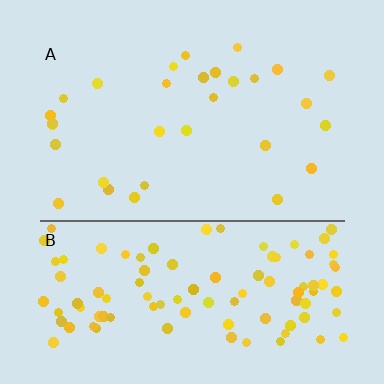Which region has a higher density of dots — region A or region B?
B (the bottom).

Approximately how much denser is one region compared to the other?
Approximately 3.6× — region B over region A.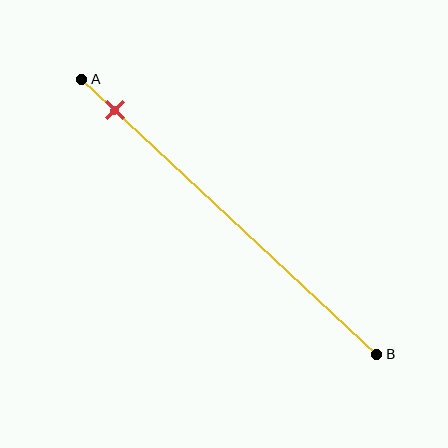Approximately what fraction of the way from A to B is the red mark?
The red mark is approximately 10% of the way from A to B.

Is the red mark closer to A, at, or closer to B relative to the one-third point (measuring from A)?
The red mark is closer to point A than the one-third point of segment AB.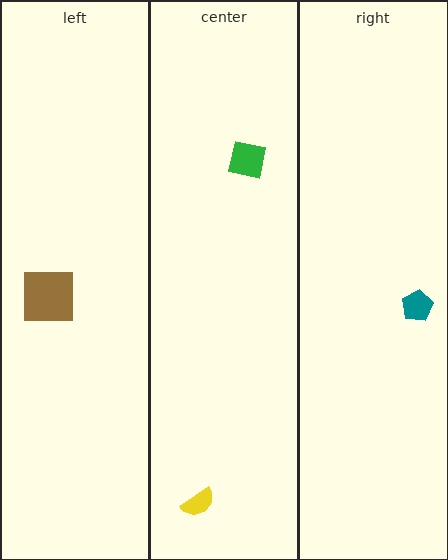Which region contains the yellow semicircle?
The center region.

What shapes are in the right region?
The teal pentagon.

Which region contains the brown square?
The left region.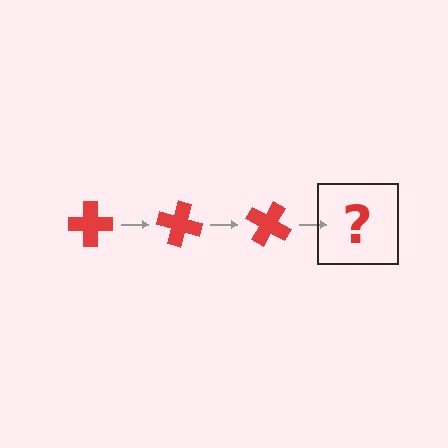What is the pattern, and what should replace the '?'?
The pattern is that the cross rotates 15 degrees each step. The '?' should be a red cross rotated 45 degrees.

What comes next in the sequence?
The next element should be a red cross rotated 45 degrees.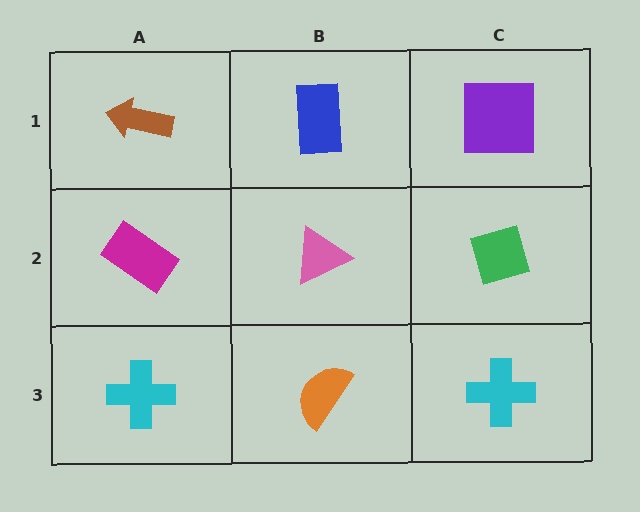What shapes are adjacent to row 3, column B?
A pink triangle (row 2, column B), a cyan cross (row 3, column A), a cyan cross (row 3, column C).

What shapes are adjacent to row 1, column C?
A green diamond (row 2, column C), a blue rectangle (row 1, column B).